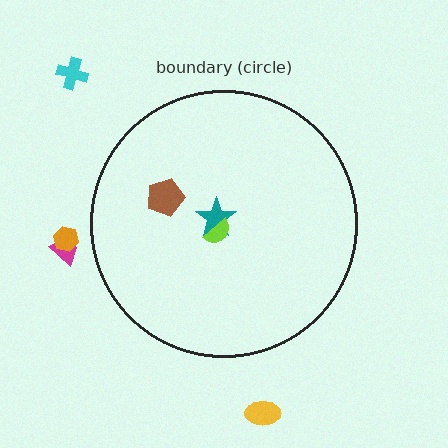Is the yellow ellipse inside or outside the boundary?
Outside.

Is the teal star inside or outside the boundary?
Inside.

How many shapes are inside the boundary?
3 inside, 4 outside.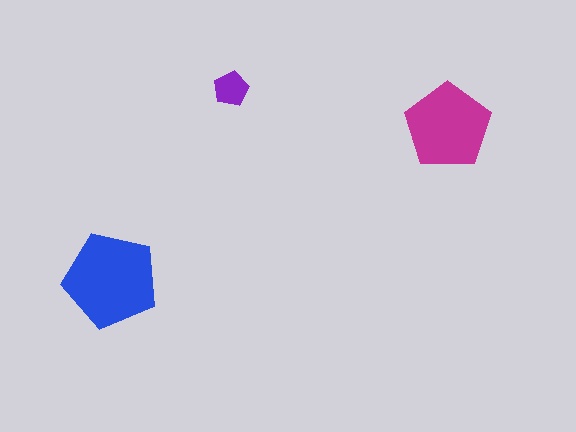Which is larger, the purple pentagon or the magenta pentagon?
The magenta one.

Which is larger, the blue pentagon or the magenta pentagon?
The blue one.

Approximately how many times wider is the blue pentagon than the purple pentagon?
About 3 times wider.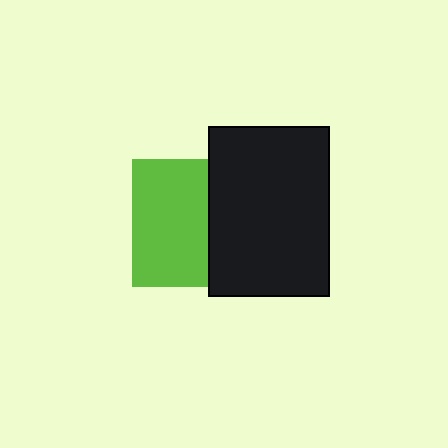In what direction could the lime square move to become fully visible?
The lime square could move left. That would shift it out from behind the black rectangle entirely.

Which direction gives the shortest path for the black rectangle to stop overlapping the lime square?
Moving right gives the shortest separation.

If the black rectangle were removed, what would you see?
You would see the complete lime square.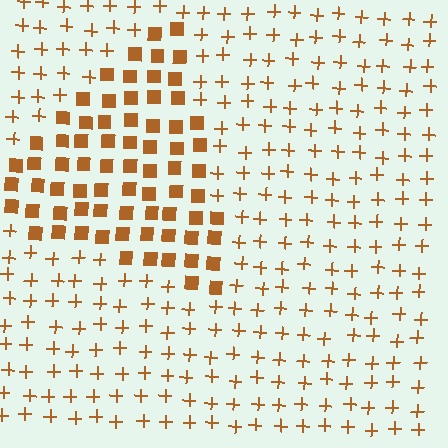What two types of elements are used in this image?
The image uses squares inside the triangle region and plus signs outside it.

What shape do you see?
I see a triangle.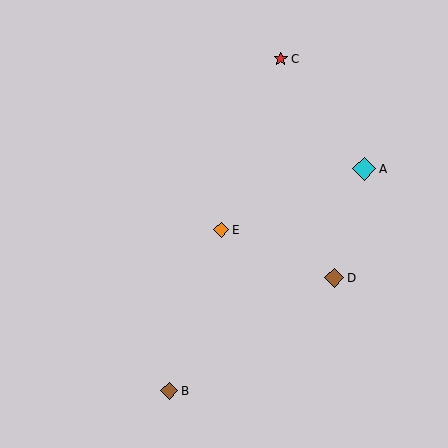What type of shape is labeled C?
Shape C is a red star.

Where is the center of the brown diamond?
The center of the brown diamond is at (169, 391).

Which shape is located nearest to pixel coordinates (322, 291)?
The brown diamond (labeled D) at (334, 278) is nearest to that location.